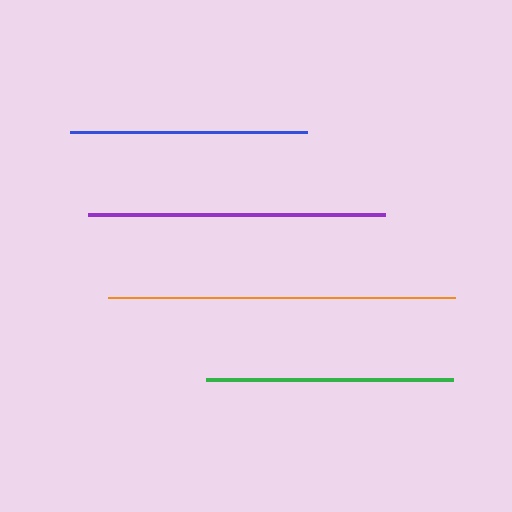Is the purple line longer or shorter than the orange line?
The orange line is longer than the purple line.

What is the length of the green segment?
The green segment is approximately 247 pixels long.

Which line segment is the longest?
The orange line is the longest at approximately 346 pixels.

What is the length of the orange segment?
The orange segment is approximately 346 pixels long.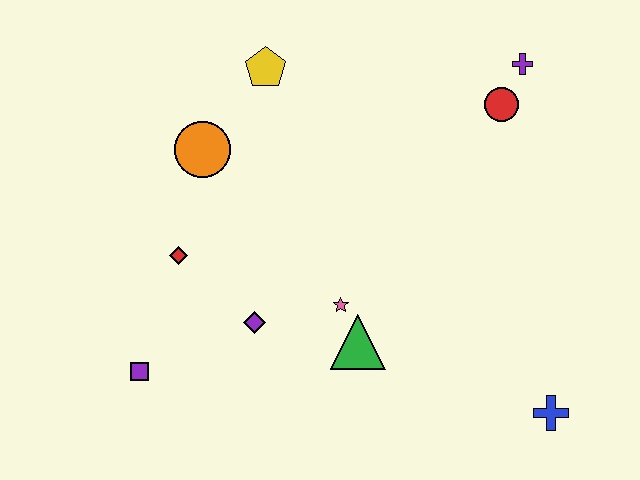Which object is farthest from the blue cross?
The yellow pentagon is farthest from the blue cross.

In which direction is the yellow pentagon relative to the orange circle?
The yellow pentagon is above the orange circle.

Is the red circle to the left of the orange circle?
No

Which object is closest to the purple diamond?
The pink star is closest to the purple diamond.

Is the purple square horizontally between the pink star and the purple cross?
No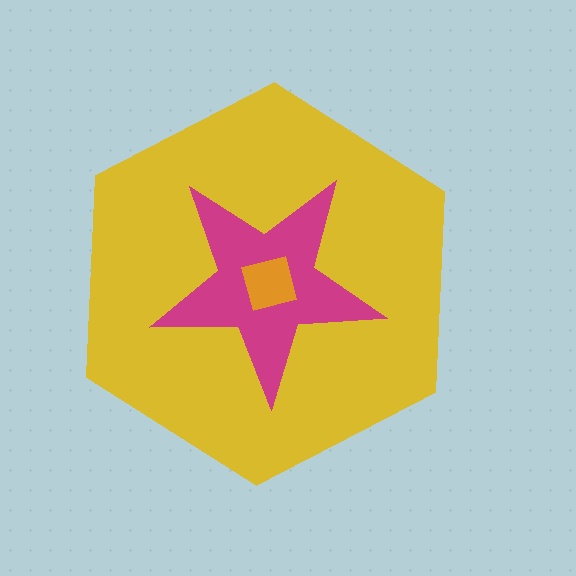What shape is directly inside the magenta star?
The orange square.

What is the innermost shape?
The orange square.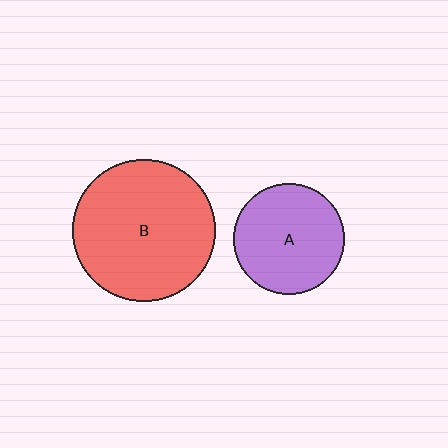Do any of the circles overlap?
No, none of the circles overlap.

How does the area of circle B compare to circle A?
Approximately 1.6 times.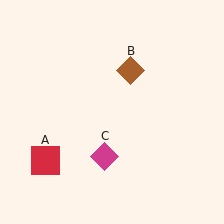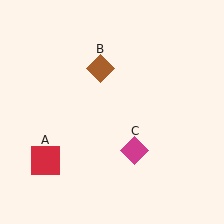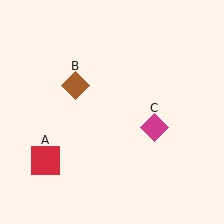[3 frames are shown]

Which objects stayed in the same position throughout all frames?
Red square (object A) remained stationary.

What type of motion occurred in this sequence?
The brown diamond (object B), magenta diamond (object C) rotated counterclockwise around the center of the scene.